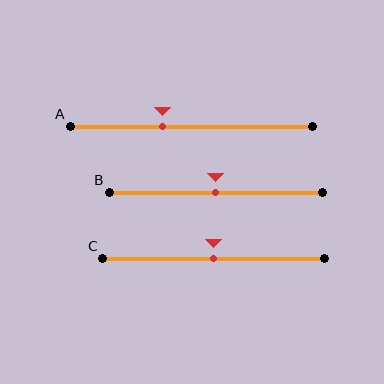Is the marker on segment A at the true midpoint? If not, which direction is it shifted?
No, the marker on segment A is shifted to the left by about 12% of the segment length.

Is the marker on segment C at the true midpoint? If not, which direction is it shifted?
Yes, the marker on segment C is at the true midpoint.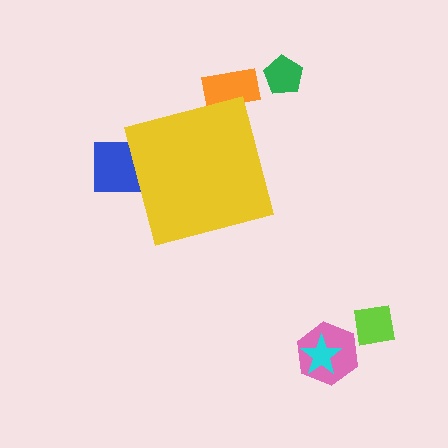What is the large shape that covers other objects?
A yellow square.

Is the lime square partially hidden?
No, the lime square is fully visible.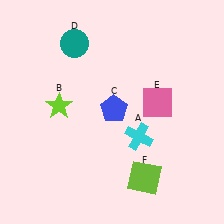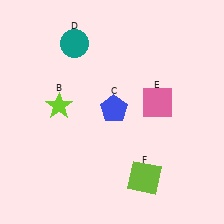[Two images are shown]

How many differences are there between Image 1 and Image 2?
There is 1 difference between the two images.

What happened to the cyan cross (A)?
The cyan cross (A) was removed in Image 2. It was in the bottom-right area of Image 1.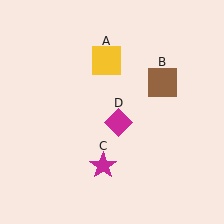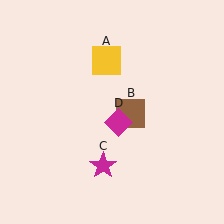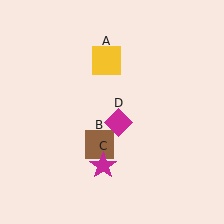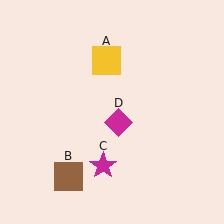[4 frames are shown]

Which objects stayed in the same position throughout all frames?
Yellow square (object A) and magenta star (object C) and magenta diamond (object D) remained stationary.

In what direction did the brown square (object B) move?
The brown square (object B) moved down and to the left.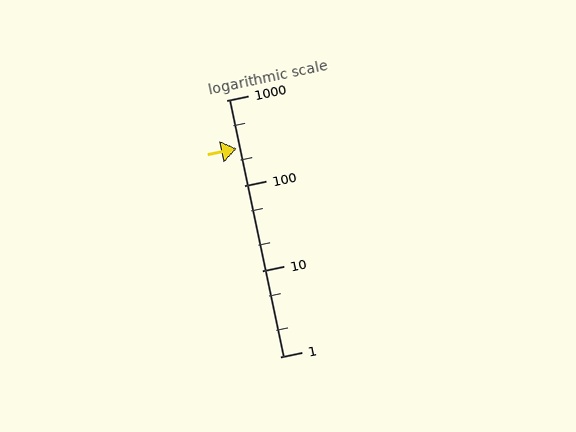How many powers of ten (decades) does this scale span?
The scale spans 3 decades, from 1 to 1000.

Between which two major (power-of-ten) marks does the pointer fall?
The pointer is between 100 and 1000.